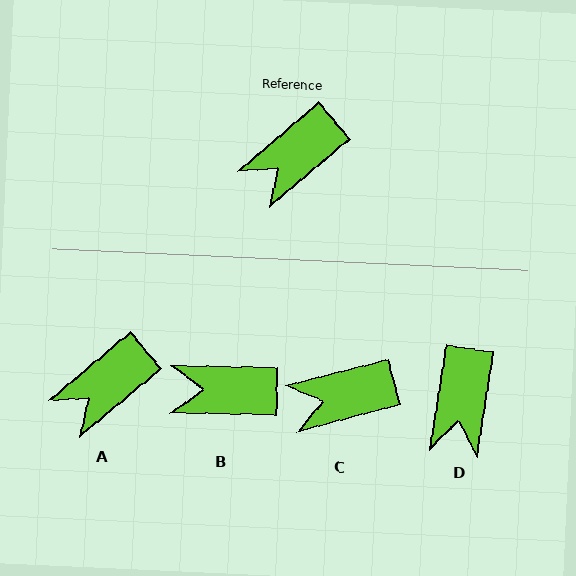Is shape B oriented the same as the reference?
No, it is off by about 41 degrees.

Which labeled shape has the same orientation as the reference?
A.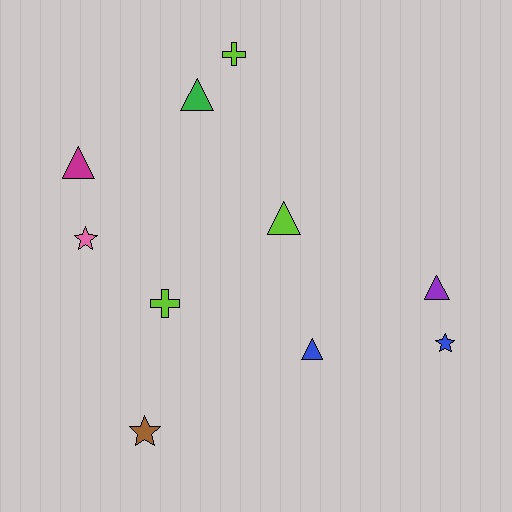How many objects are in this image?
There are 10 objects.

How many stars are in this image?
There are 3 stars.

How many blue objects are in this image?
There are 2 blue objects.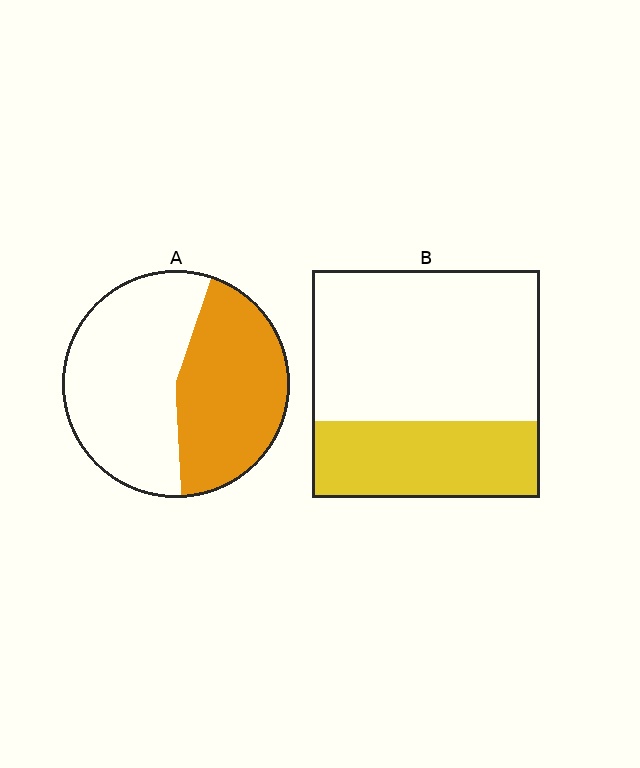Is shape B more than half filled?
No.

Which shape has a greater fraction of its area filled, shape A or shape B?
Shape A.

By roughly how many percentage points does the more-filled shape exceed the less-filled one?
By roughly 10 percentage points (A over B).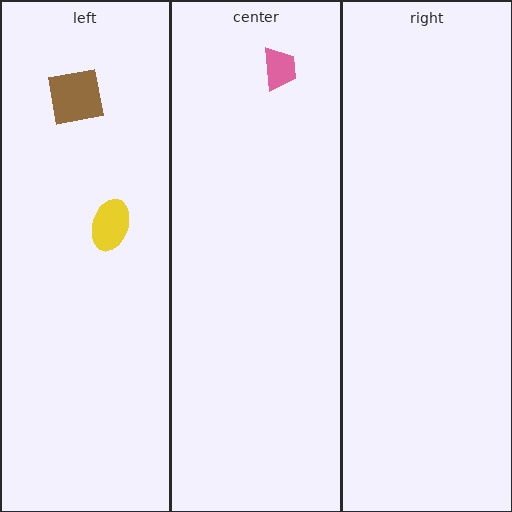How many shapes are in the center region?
1.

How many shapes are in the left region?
2.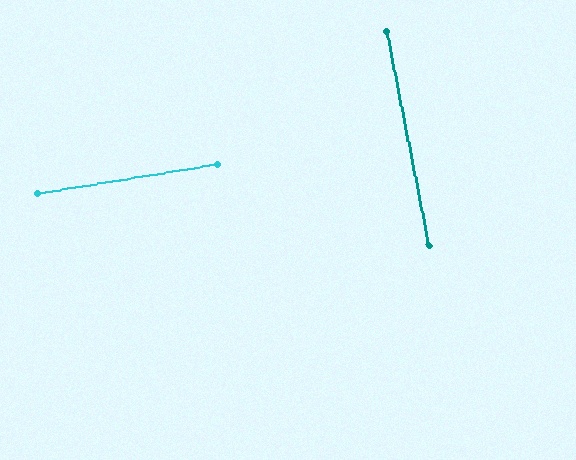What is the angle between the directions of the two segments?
Approximately 88 degrees.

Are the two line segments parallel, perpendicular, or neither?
Perpendicular — they meet at approximately 88°.